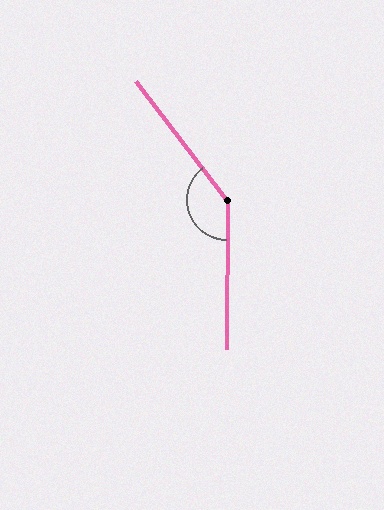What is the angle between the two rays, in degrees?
Approximately 142 degrees.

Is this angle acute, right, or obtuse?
It is obtuse.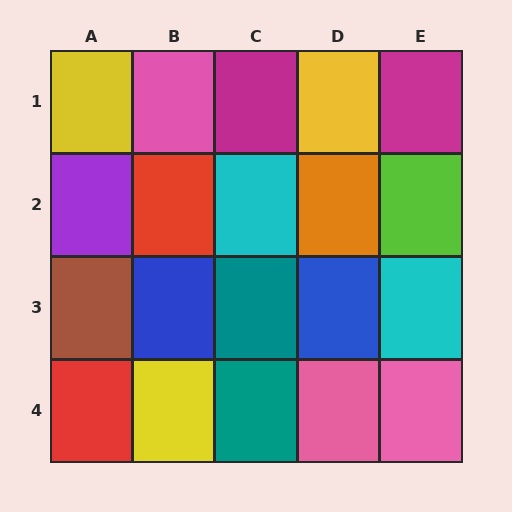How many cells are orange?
1 cell is orange.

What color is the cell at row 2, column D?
Orange.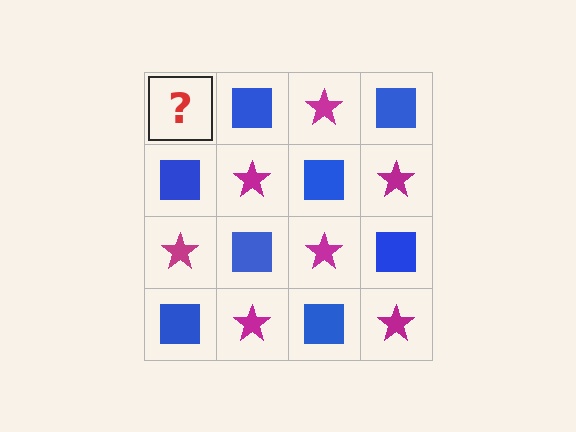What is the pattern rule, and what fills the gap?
The rule is that it alternates magenta star and blue square in a checkerboard pattern. The gap should be filled with a magenta star.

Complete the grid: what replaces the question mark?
The question mark should be replaced with a magenta star.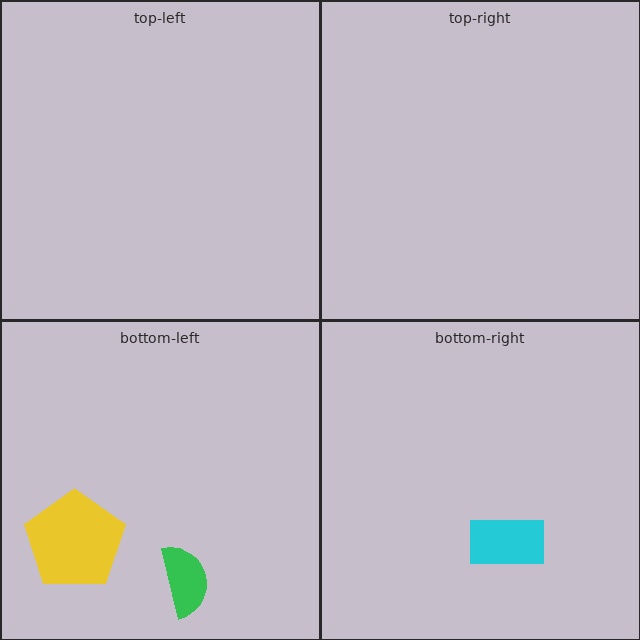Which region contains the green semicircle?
The bottom-left region.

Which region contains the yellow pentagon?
The bottom-left region.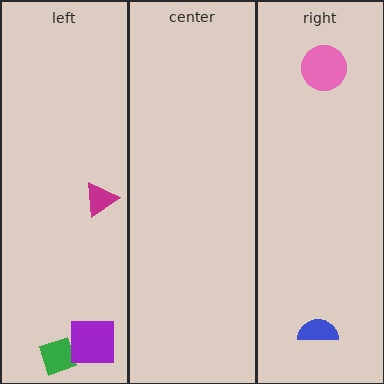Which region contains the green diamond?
The left region.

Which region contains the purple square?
The left region.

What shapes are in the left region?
The magenta triangle, the green diamond, the purple square.